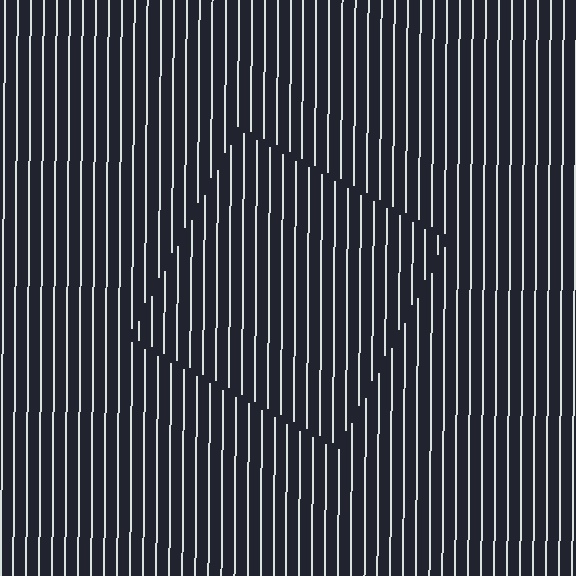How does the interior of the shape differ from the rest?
The interior of the shape contains the same grating, shifted by half a period — the contour is defined by the phase discontinuity where line-ends from the inner and outer gratings abut.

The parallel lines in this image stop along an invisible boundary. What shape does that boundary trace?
An illusory square. The interior of the shape contains the same grating, shifted by half a period — the contour is defined by the phase discontinuity where line-ends from the inner and outer gratings abut.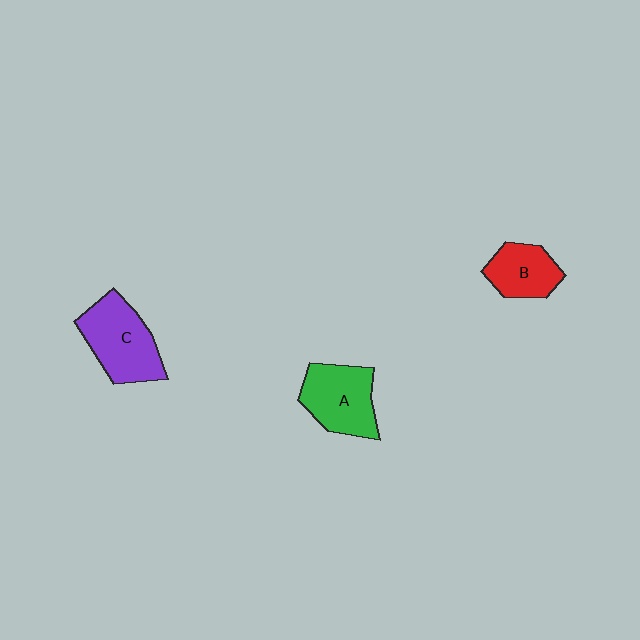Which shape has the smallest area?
Shape B (red).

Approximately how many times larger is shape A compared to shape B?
Approximately 1.4 times.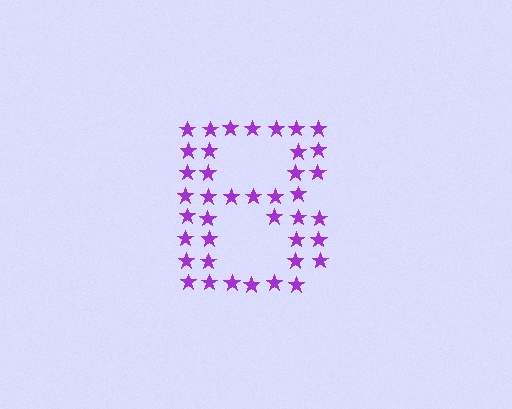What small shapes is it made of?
It is made of small stars.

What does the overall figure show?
The overall figure shows the letter B.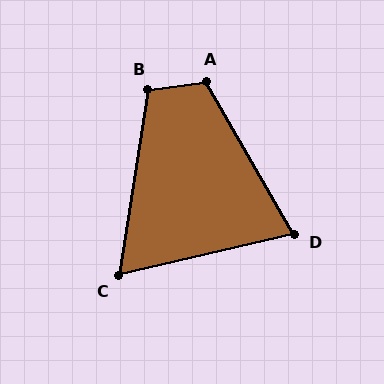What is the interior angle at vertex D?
Approximately 73 degrees (acute).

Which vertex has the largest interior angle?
A, at approximately 112 degrees.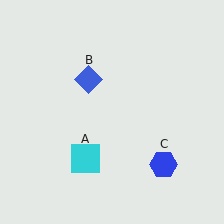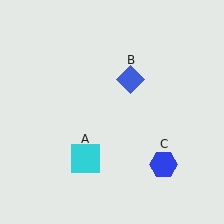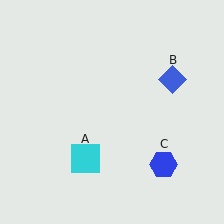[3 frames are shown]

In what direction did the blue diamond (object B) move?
The blue diamond (object B) moved right.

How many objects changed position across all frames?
1 object changed position: blue diamond (object B).